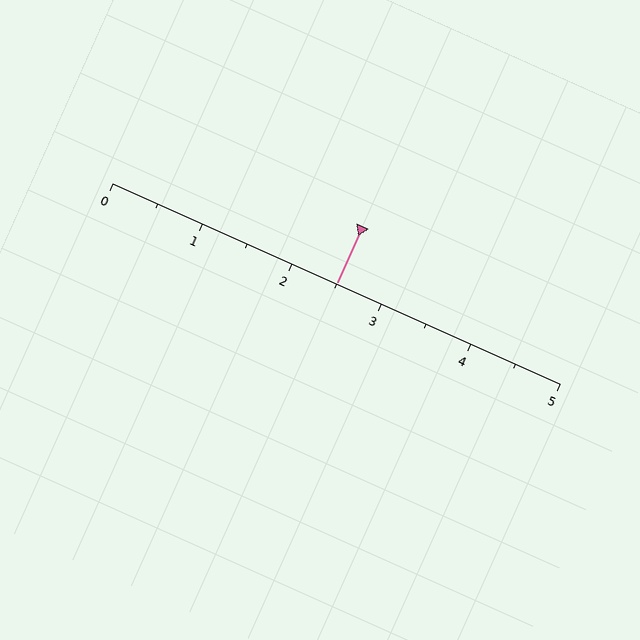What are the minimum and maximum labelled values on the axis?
The axis runs from 0 to 5.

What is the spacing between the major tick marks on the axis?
The major ticks are spaced 1 apart.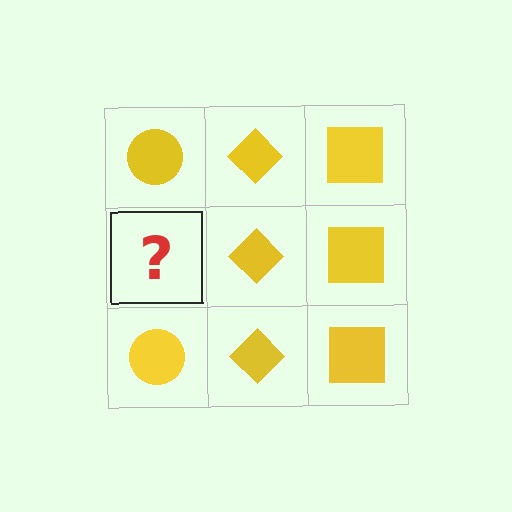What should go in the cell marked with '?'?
The missing cell should contain a yellow circle.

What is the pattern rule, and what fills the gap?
The rule is that each column has a consistent shape. The gap should be filled with a yellow circle.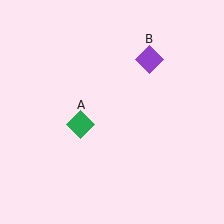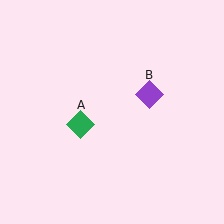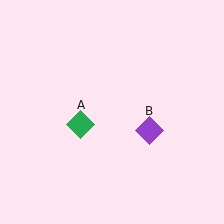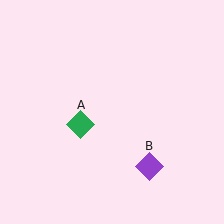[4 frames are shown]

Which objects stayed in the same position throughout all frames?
Green diamond (object A) remained stationary.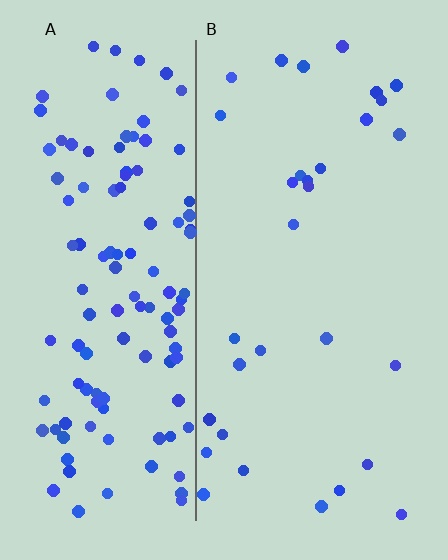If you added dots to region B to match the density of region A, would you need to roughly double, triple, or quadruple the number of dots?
Approximately quadruple.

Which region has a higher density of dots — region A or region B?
A (the left).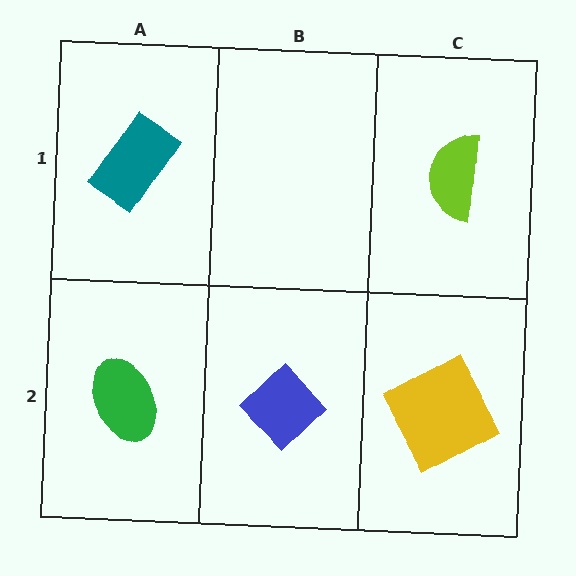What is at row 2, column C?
A yellow square.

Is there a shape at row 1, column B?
No, that cell is empty.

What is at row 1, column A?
A teal rectangle.